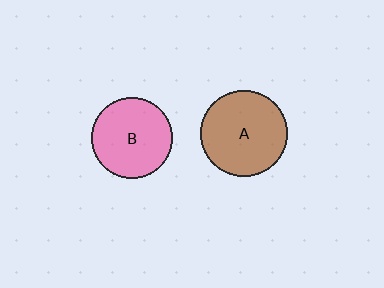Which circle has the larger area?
Circle A (brown).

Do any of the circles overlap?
No, none of the circles overlap.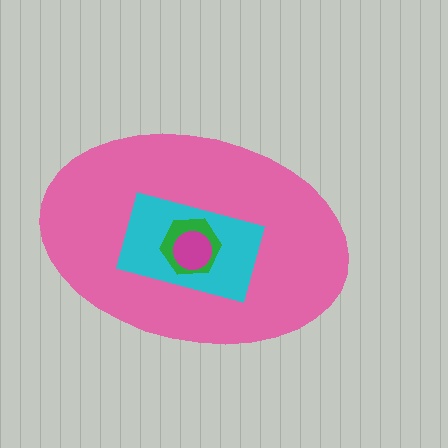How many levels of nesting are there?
4.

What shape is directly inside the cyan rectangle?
The green hexagon.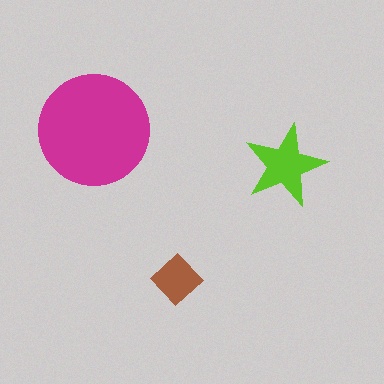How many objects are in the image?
There are 3 objects in the image.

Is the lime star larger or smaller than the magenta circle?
Smaller.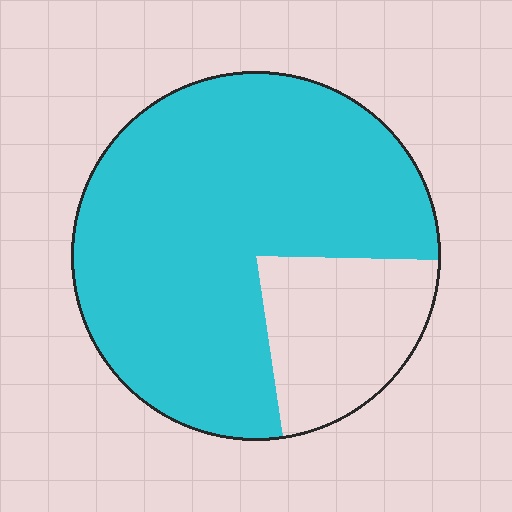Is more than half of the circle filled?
Yes.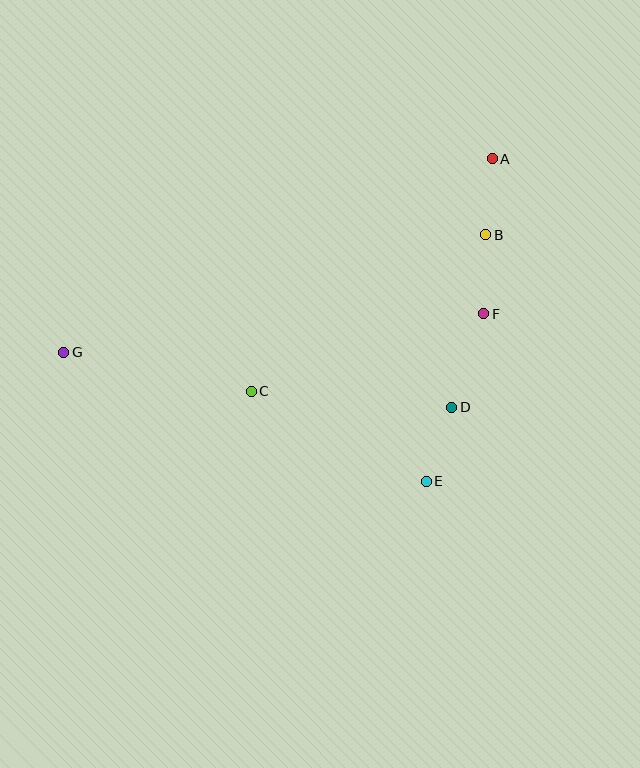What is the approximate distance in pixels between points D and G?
The distance between D and G is approximately 392 pixels.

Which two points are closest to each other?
Points A and B are closest to each other.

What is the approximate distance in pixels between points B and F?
The distance between B and F is approximately 79 pixels.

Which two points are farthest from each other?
Points A and G are farthest from each other.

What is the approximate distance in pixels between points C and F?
The distance between C and F is approximately 245 pixels.